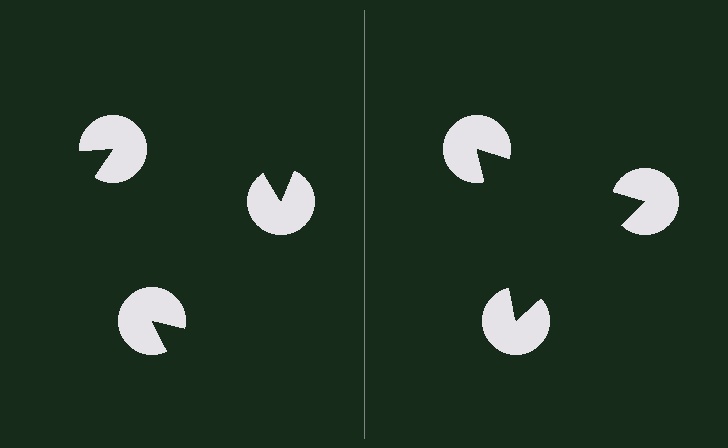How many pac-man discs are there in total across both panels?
6 — 3 on each side.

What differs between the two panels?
The pac-man discs are positioned identically on both sides; only the wedge orientations differ. On the right they align to a triangle; on the left they are misaligned.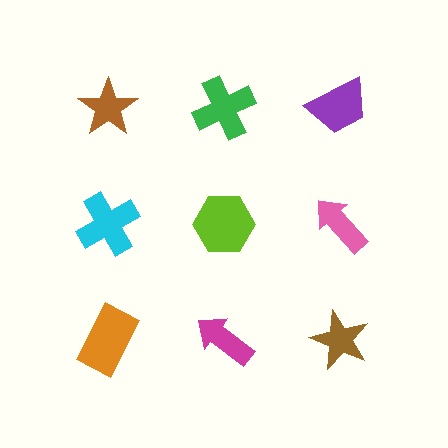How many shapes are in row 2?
3 shapes.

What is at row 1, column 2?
A green cross.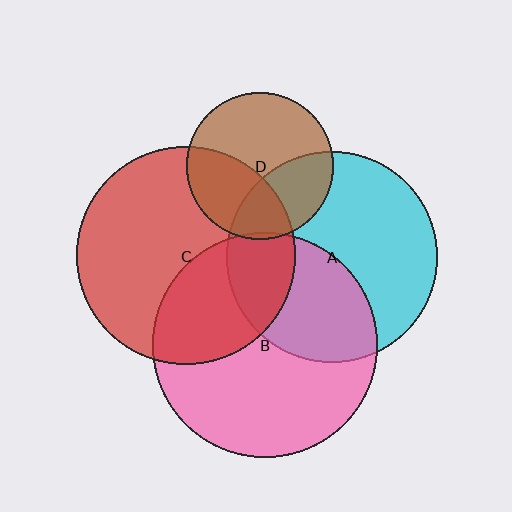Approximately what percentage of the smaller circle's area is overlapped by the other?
Approximately 35%.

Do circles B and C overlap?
Yes.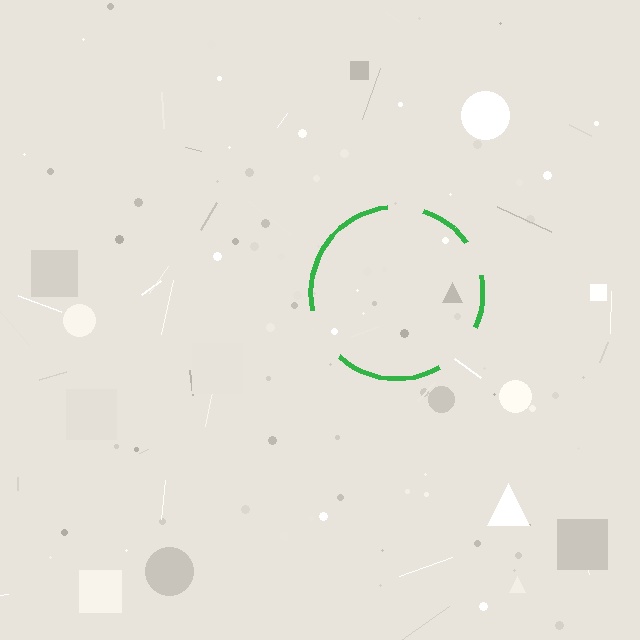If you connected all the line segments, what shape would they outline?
They would outline a circle.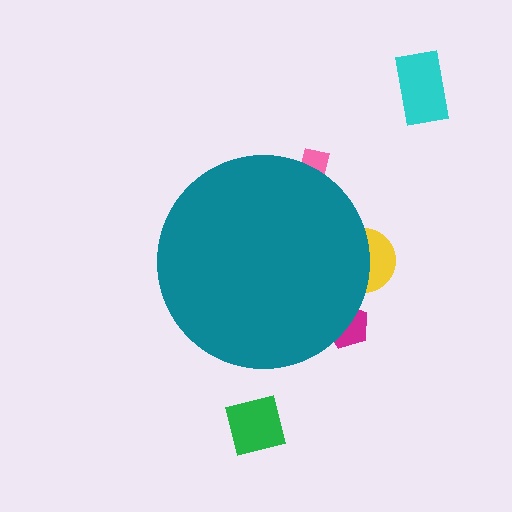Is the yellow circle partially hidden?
Yes, the yellow circle is partially hidden behind the teal circle.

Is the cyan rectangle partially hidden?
No, the cyan rectangle is fully visible.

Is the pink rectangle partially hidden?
Yes, the pink rectangle is partially hidden behind the teal circle.